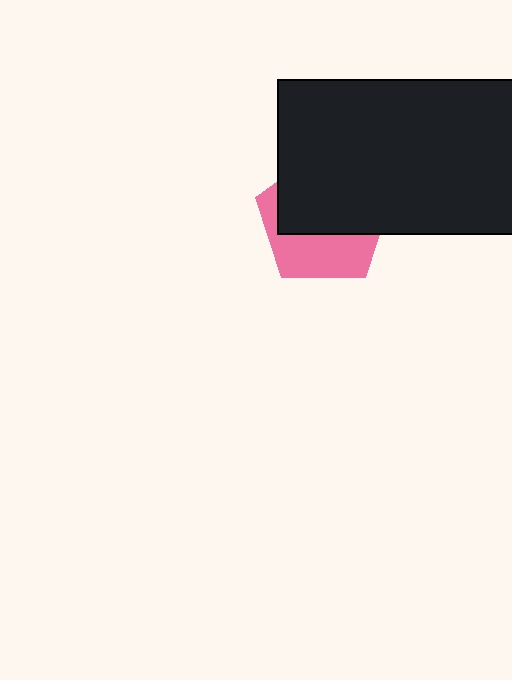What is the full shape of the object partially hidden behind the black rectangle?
The partially hidden object is a pink pentagon.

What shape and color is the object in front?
The object in front is a black rectangle.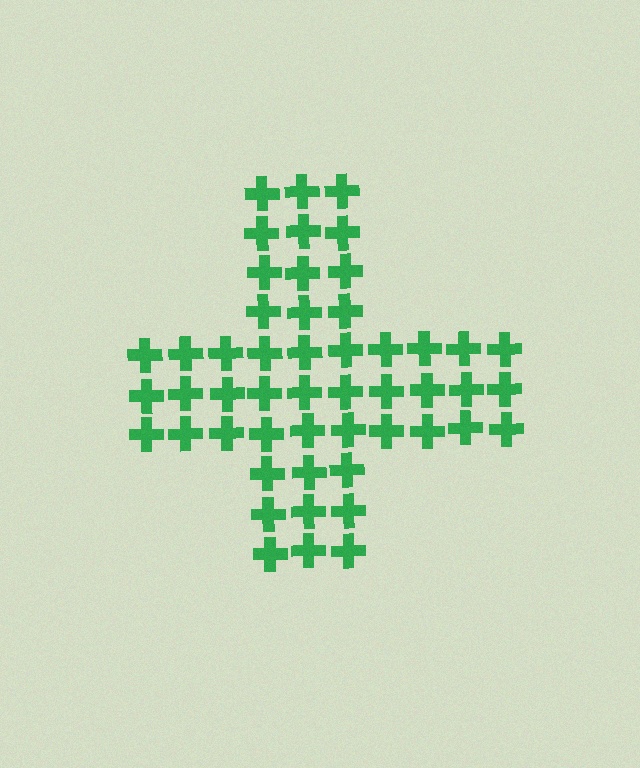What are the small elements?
The small elements are crosses.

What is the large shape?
The large shape is a cross.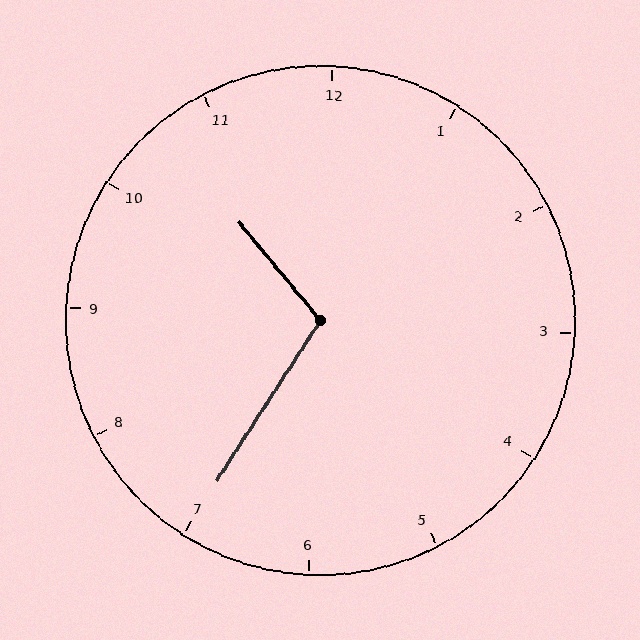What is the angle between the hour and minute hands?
Approximately 108 degrees.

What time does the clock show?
10:35.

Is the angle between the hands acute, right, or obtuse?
It is obtuse.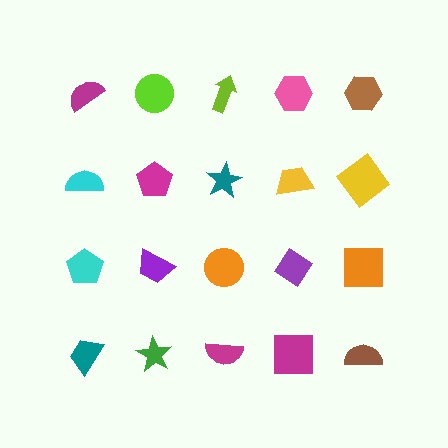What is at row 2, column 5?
A yellow diamond.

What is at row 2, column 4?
A yellow trapezoid.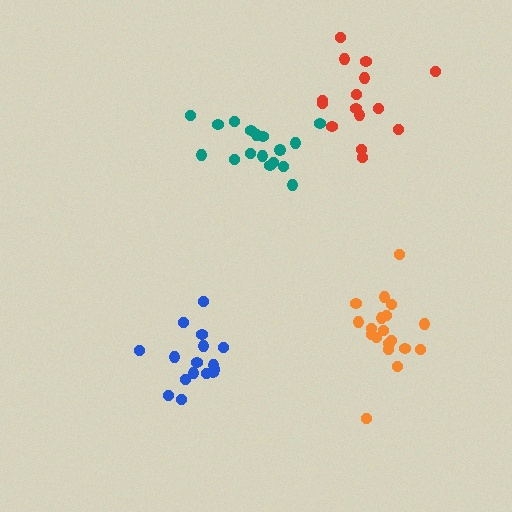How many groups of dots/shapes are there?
There are 4 groups.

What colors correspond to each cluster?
The clusters are colored: blue, orange, teal, red.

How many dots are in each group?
Group 1: 16 dots, Group 2: 19 dots, Group 3: 17 dots, Group 4: 15 dots (67 total).